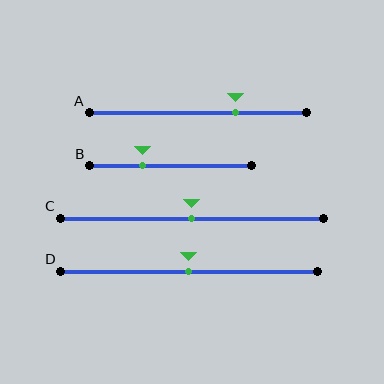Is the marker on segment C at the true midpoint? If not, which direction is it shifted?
Yes, the marker on segment C is at the true midpoint.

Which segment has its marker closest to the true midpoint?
Segment C has its marker closest to the true midpoint.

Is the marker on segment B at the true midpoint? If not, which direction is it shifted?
No, the marker on segment B is shifted to the left by about 17% of the segment length.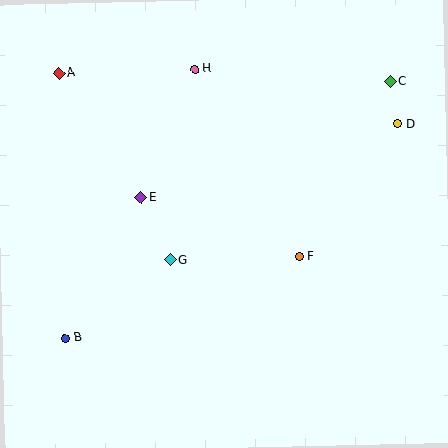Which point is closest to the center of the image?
Point G at (170, 260) is closest to the center.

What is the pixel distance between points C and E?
The distance between C and E is 275 pixels.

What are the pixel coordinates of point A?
Point A is at (59, 73).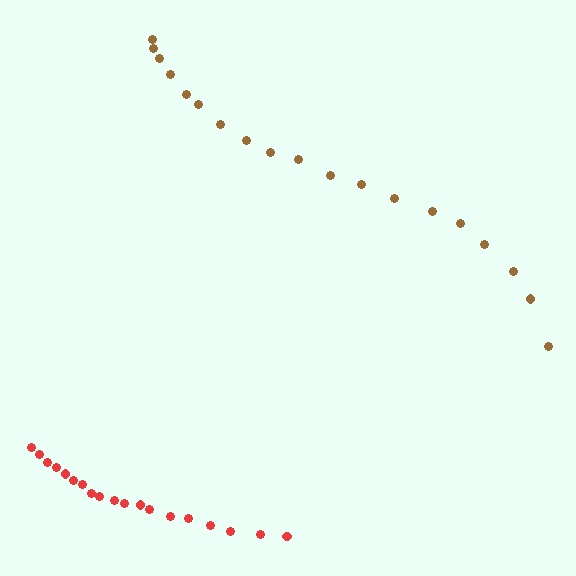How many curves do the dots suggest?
There are 2 distinct paths.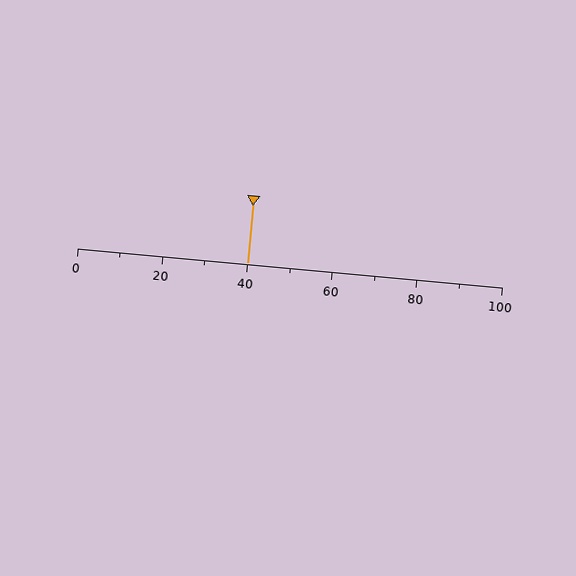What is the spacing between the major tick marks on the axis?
The major ticks are spaced 20 apart.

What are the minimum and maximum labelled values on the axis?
The axis runs from 0 to 100.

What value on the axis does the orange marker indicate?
The marker indicates approximately 40.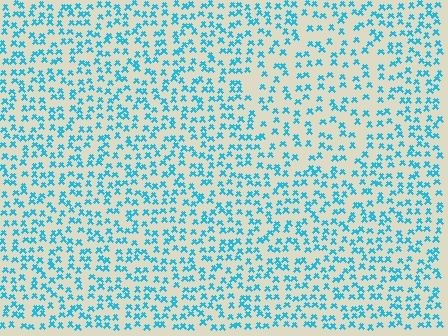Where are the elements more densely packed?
The elements are more densely packed outside the circle boundary.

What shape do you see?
I see a circle.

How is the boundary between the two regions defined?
The boundary is defined by a change in element density (approximately 1.5x ratio). All elements are the same color, size, and shape.